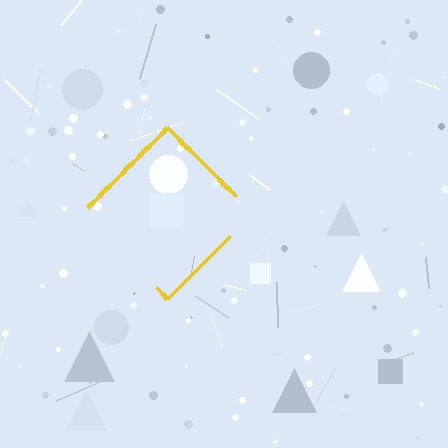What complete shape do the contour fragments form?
The contour fragments form a diamond.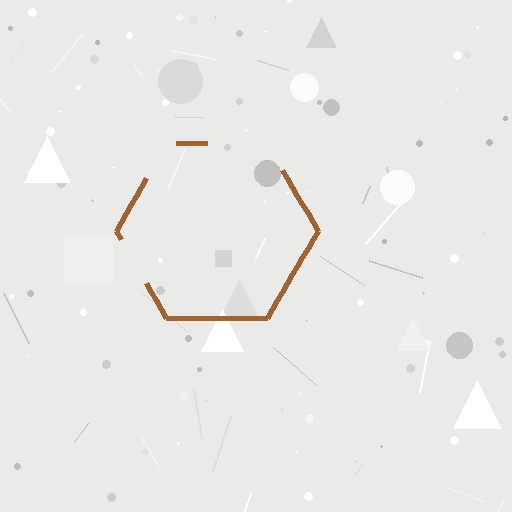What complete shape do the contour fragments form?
The contour fragments form a hexagon.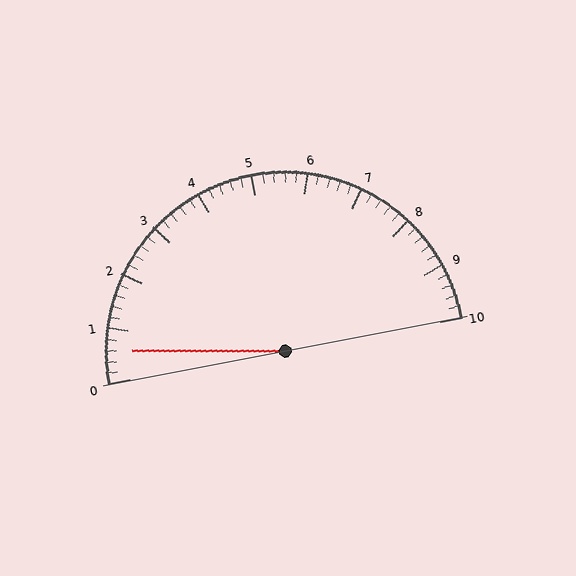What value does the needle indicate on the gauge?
The needle indicates approximately 0.6.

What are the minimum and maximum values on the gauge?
The gauge ranges from 0 to 10.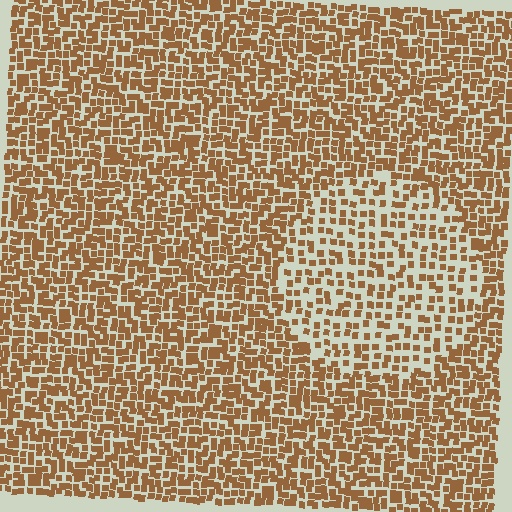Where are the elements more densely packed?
The elements are more densely packed outside the circle boundary.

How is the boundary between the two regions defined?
The boundary is defined by a change in element density (approximately 1.8x ratio). All elements are the same color, size, and shape.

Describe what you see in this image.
The image contains small brown elements arranged at two different densities. A circle-shaped region is visible where the elements are less densely packed than the surrounding area.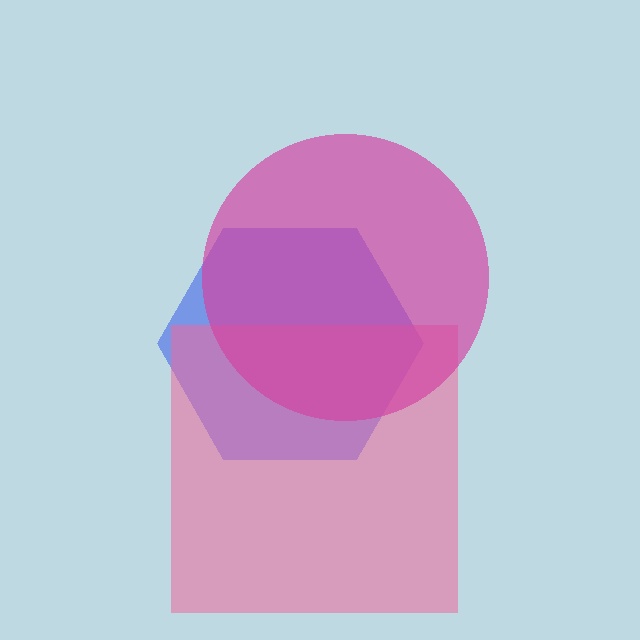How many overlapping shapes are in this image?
There are 3 overlapping shapes in the image.